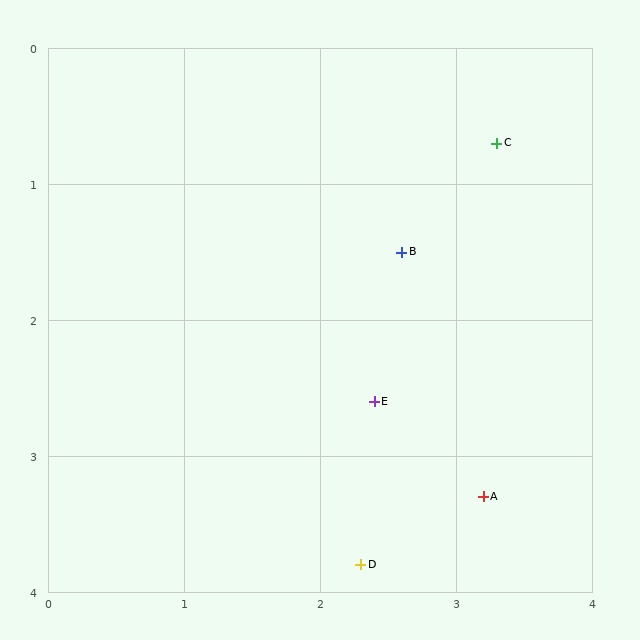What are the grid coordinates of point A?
Point A is at approximately (3.2, 3.3).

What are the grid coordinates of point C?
Point C is at approximately (3.3, 0.7).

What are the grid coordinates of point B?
Point B is at approximately (2.6, 1.5).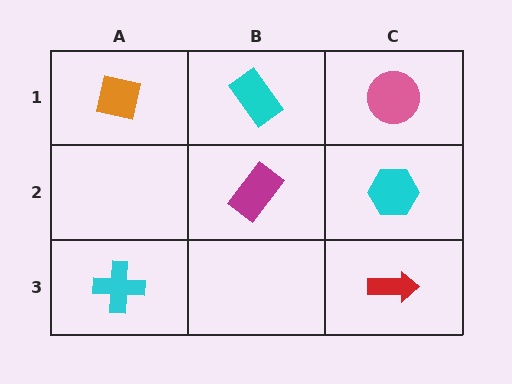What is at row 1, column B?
A cyan rectangle.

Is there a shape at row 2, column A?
No, that cell is empty.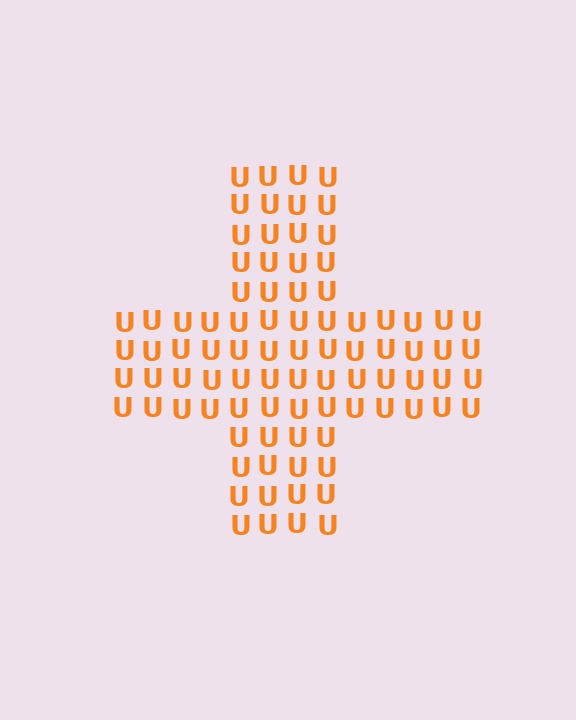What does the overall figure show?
The overall figure shows a cross.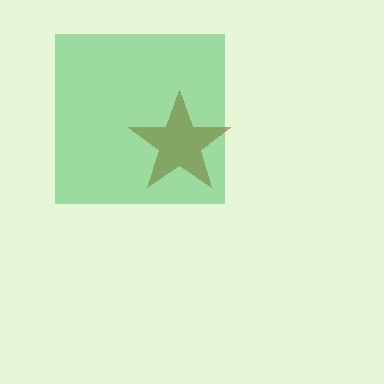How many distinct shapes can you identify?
There are 2 distinct shapes: a brown star, a green square.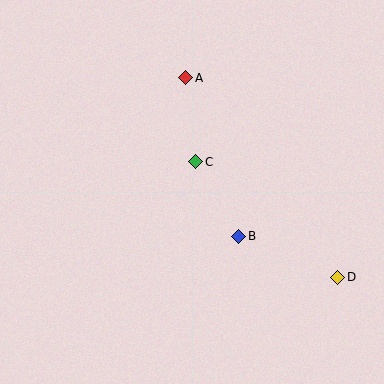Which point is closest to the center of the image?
Point C at (196, 162) is closest to the center.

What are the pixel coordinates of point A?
Point A is at (186, 78).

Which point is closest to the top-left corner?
Point A is closest to the top-left corner.